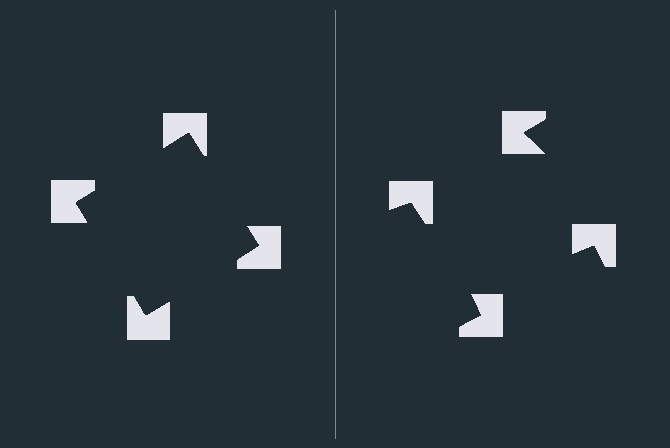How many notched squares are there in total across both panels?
8 — 4 on each side.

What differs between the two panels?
The notched squares are positioned identically on both sides; only the wedge orientations differ. On the left they align to a square; on the right they are misaligned.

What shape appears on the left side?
An illusory square.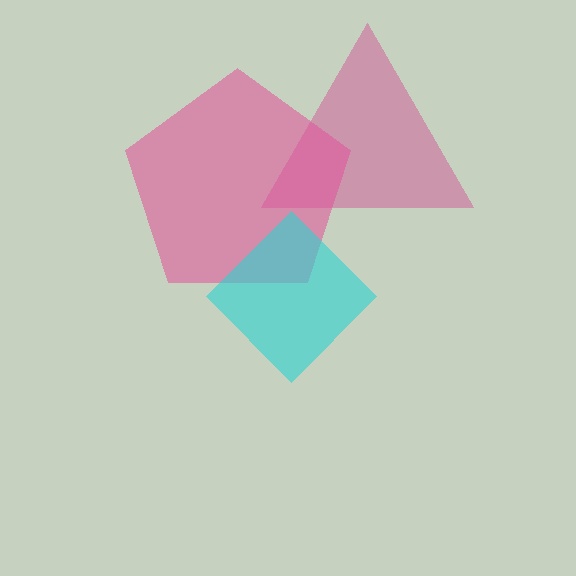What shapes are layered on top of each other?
The layered shapes are: a magenta triangle, a pink pentagon, a cyan diamond.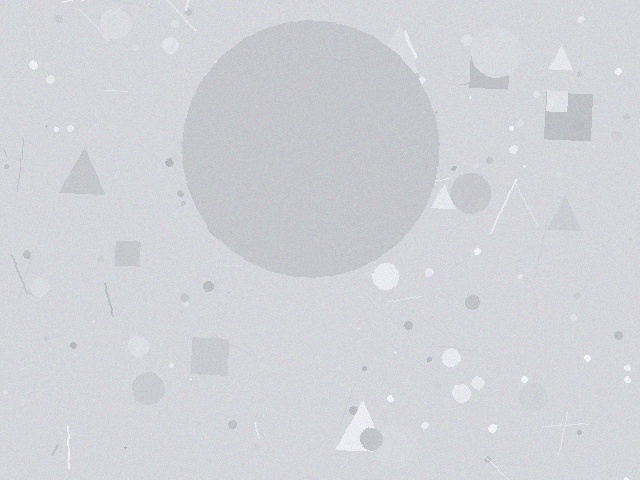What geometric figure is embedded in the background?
A circle is embedded in the background.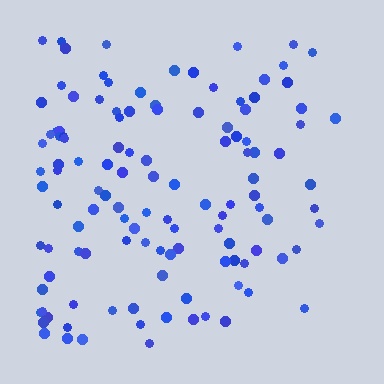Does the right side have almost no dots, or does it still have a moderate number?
Still a moderate number, just noticeably fewer than the left.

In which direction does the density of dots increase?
From right to left, with the left side densest.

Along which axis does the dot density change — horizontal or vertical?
Horizontal.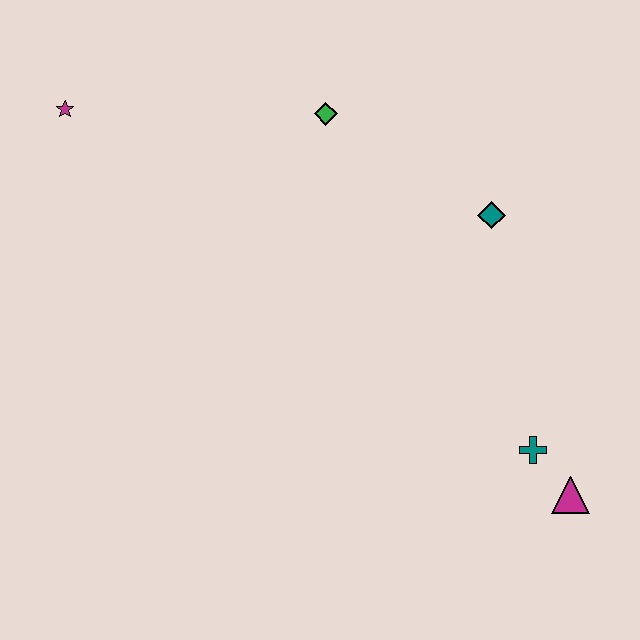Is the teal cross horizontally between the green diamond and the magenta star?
No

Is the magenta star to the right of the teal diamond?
No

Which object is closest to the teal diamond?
The green diamond is closest to the teal diamond.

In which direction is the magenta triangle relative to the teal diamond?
The magenta triangle is below the teal diamond.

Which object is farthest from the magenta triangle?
The magenta star is farthest from the magenta triangle.